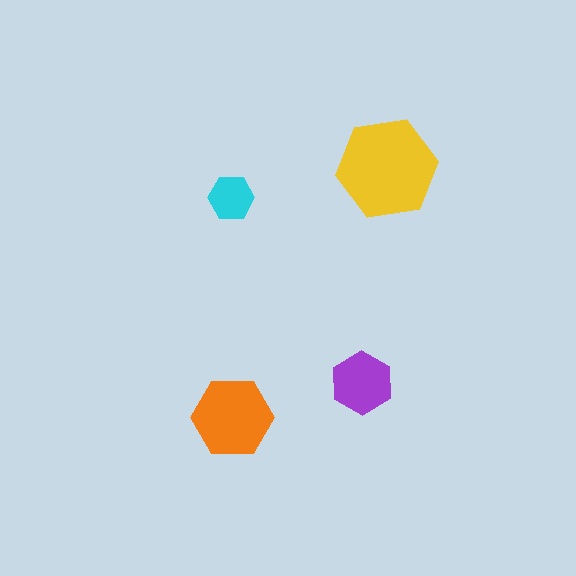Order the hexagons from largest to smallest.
the yellow one, the orange one, the purple one, the cyan one.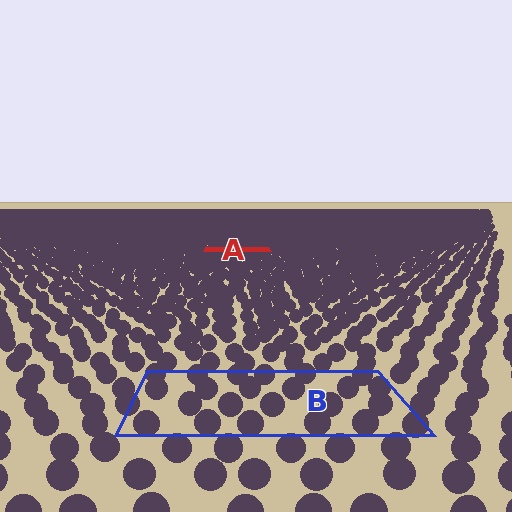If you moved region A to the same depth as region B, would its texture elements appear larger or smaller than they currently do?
They would appear larger. At a closer depth, the same texture elements are projected at a bigger on-screen size.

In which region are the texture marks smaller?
The texture marks are smaller in region A, because it is farther away.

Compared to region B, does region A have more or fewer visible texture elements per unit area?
Region A has more texture elements per unit area — they are packed more densely because it is farther away.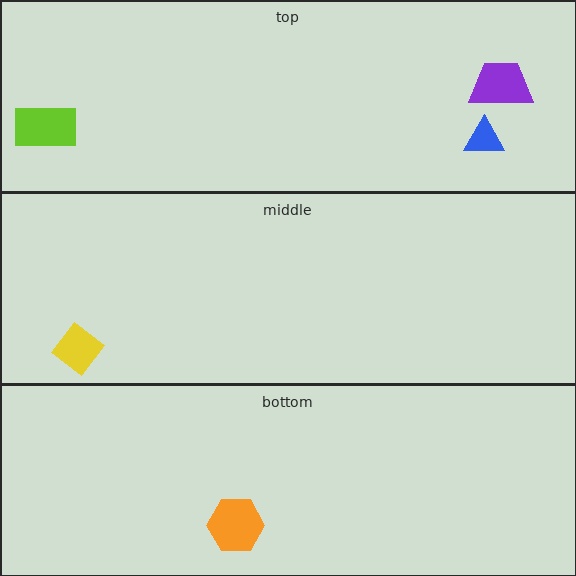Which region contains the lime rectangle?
The top region.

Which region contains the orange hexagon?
The bottom region.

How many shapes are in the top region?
3.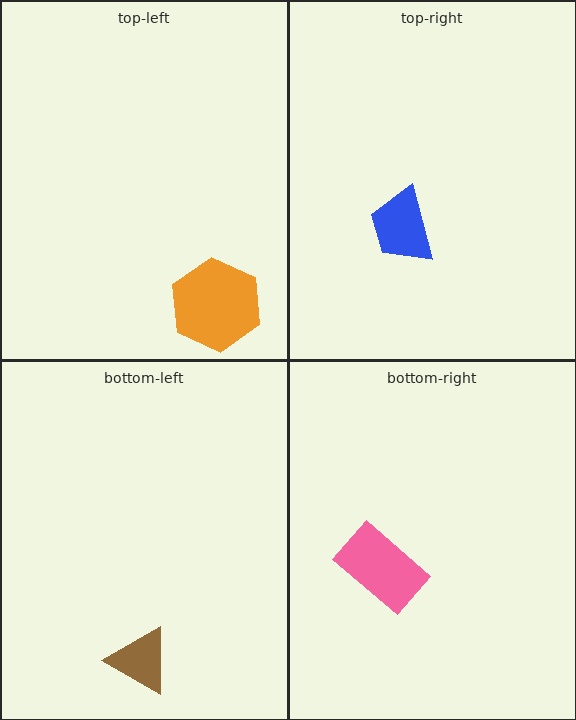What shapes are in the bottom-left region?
The brown triangle.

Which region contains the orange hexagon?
The top-left region.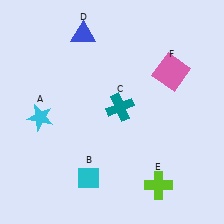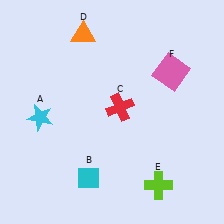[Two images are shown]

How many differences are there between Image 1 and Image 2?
There are 2 differences between the two images.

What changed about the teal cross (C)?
In Image 1, C is teal. In Image 2, it changed to red.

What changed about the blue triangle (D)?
In Image 1, D is blue. In Image 2, it changed to orange.